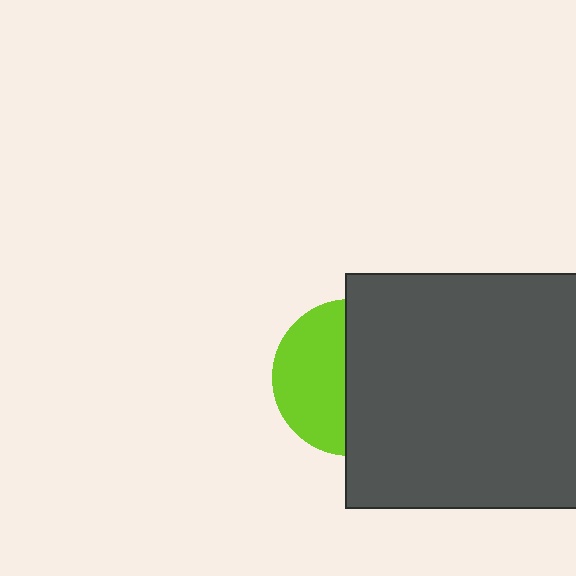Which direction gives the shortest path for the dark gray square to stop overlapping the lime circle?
Moving right gives the shortest separation.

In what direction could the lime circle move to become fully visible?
The lime circle could move left. That would shift it out from behind the dark gray square entirely.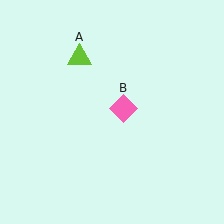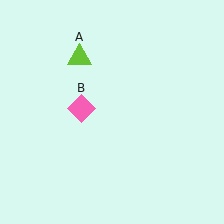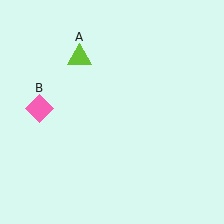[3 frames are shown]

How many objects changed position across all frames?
1 object changed position: pink diamond (object B).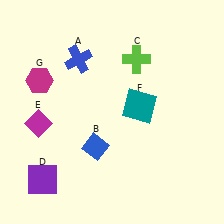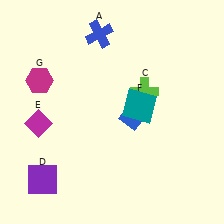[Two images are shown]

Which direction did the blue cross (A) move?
The blue cross (A) moved up.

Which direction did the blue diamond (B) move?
The blue diamond (B) moved right.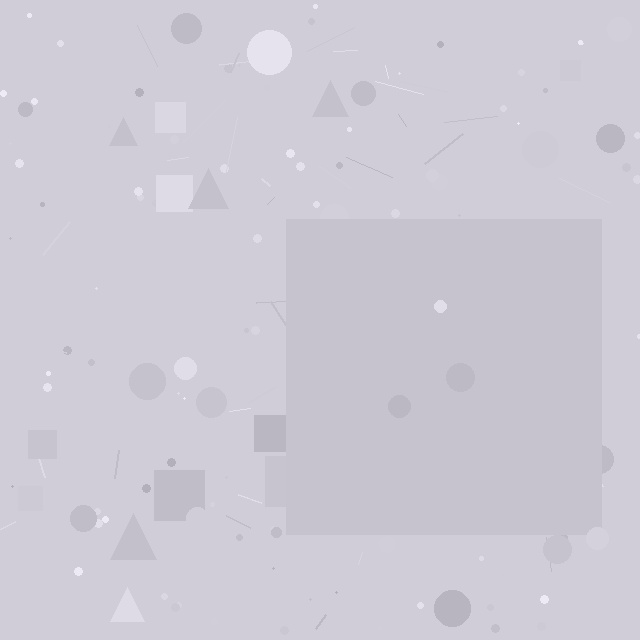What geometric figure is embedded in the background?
A square is embedded in the background.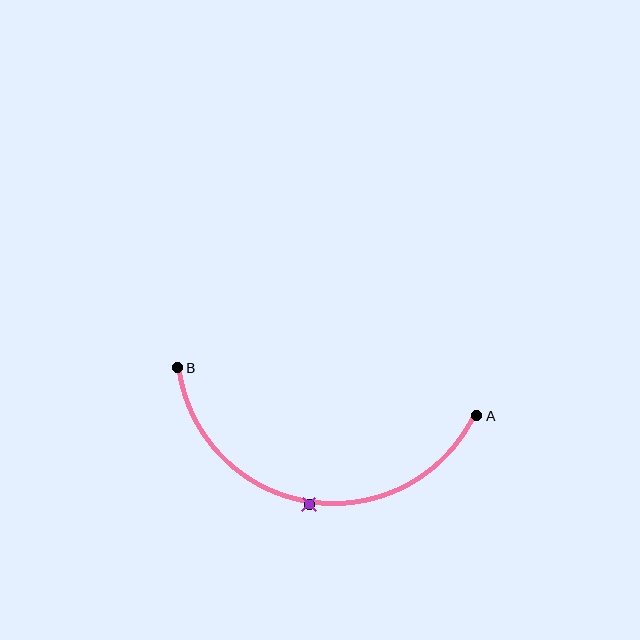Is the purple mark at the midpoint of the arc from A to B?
Yes. The purple mark lies on the arc at equal arc-length from both A and B — it is the arc midpoint.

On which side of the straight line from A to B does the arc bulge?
The arc bulges below the straight line connecting A and B.